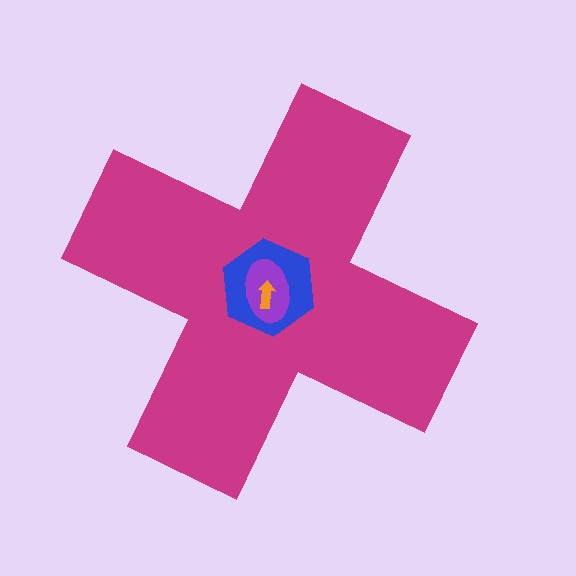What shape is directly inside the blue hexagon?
The purple ellipse.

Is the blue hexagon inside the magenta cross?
Yes.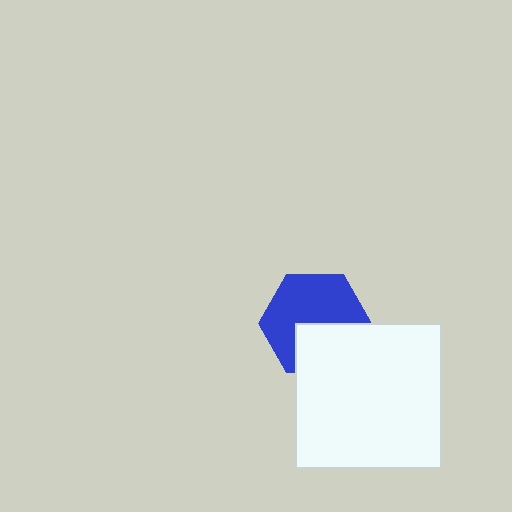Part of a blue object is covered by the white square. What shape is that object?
It is a hexagon.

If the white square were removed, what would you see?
You would see the complete blue hexagon.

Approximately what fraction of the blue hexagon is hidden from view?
Roughly 36% of the blue hexagon is hidden behind the white square.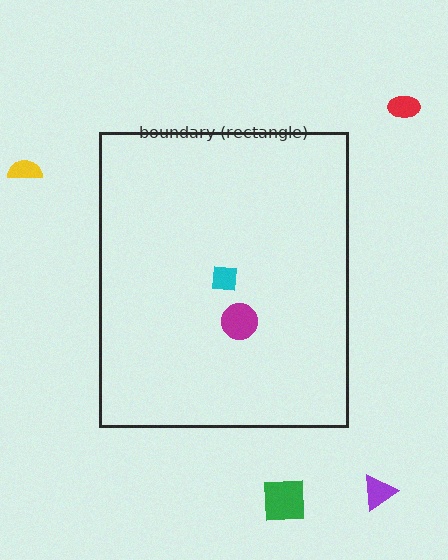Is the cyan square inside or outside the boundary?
Inside.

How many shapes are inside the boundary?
2 inside, 4 outside.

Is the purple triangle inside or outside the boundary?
Outside.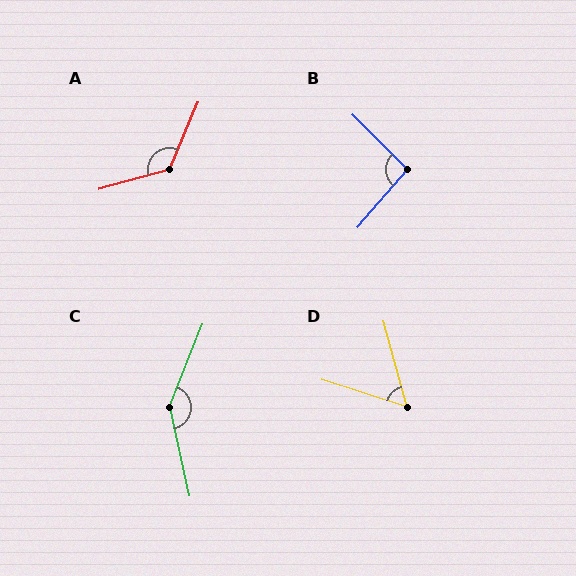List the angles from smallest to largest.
D (57°), B (94°), A (128°), C (145°).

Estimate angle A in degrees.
Approximately 128 degrees.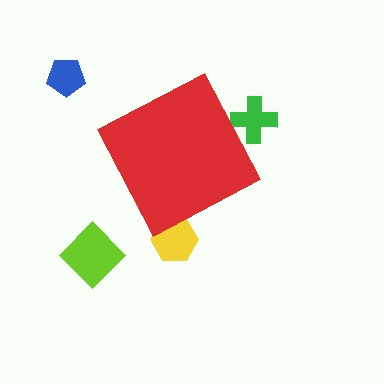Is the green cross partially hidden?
Yes, the green cross is partially hidden behind the red diamond.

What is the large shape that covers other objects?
A red diamond.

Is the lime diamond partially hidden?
No, the lime diamond is fully visible.